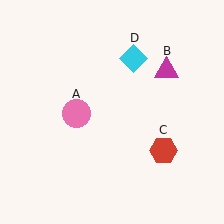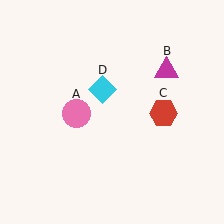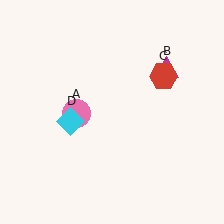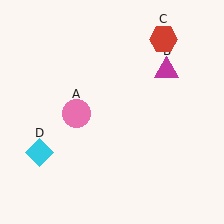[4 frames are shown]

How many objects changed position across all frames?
2 objects changed position: red hexagon (object C), cyan diamond (object D).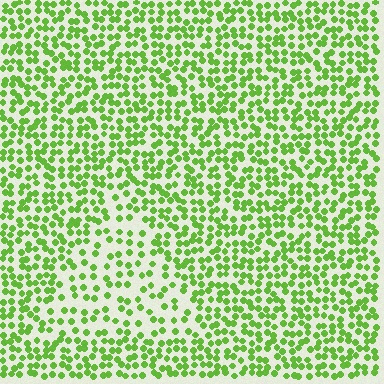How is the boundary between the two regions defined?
The boundary is defined by a change in element density (approximately 1.9x ratio). All elements are the same color, size, and shape.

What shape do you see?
I see a triangle.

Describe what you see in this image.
The image contains small lime elements arranged at two different densities. A triangle-shaped region is visible where the elements are less densely packed than the surrounding area.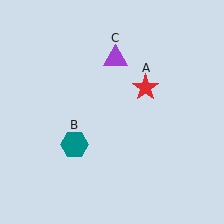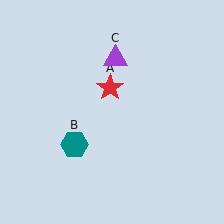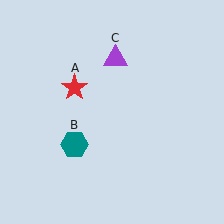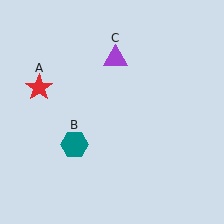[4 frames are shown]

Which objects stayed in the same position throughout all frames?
Teal hexagon (object B) and purple triangle (object C) remained stationary.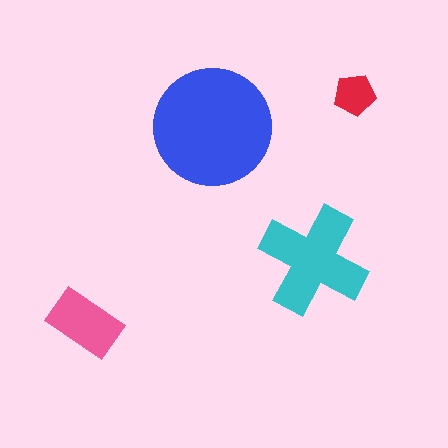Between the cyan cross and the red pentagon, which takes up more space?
The cyan cross.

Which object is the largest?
The blue circle.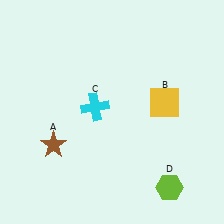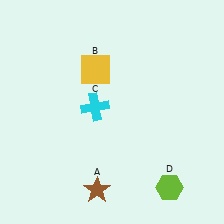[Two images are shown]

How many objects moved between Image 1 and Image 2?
2 objects moved between the two images.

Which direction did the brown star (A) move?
The brown star (A) moved down.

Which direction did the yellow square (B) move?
The yellow square (B) moved left.